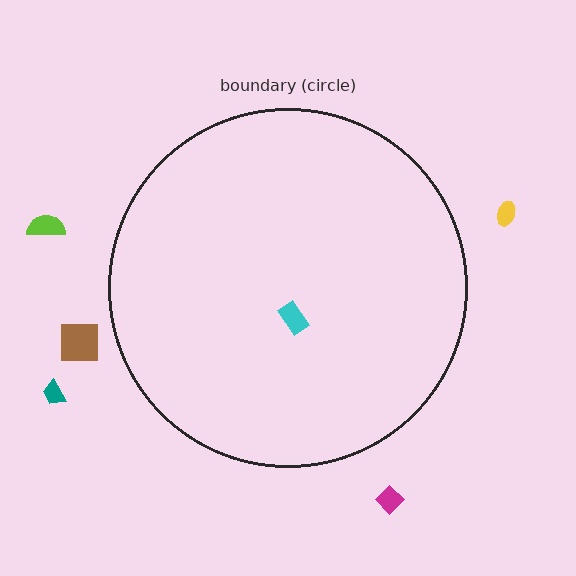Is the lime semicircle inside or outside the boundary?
Outside.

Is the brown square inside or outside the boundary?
Outside.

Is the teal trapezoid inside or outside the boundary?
Outside.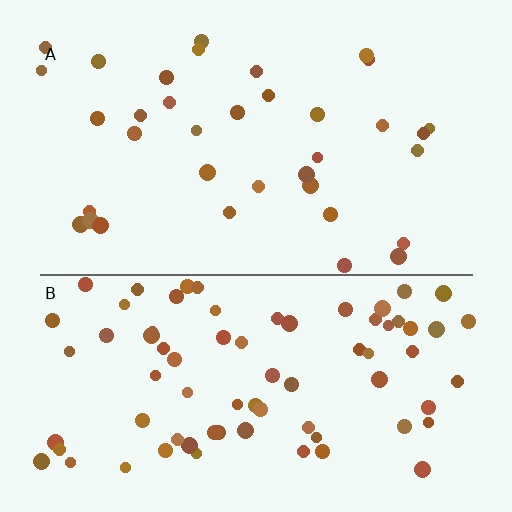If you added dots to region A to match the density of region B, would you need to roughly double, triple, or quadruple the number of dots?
Approximately double.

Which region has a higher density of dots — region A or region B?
B (the bottom).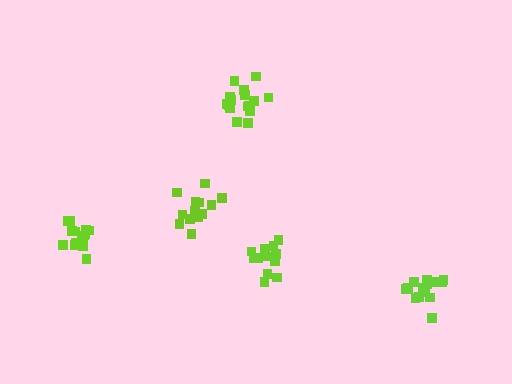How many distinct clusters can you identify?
There are 5 distinct clusters.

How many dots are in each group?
Group 1: 17 dots, Group 2: 14 dots, Group 3: 16 dots, Group 4: 13 dots, Group 5: 15 dots (75 total).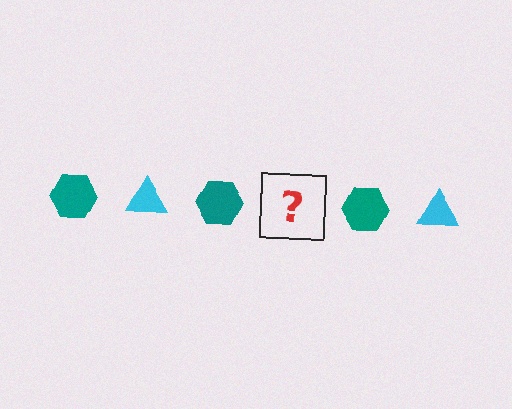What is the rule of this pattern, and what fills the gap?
The rule is that the pattern alternates between teal hexagon and cyan triangle. The gap should be filled with a cyan triangle.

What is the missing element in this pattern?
The missing element is a cyan triangle.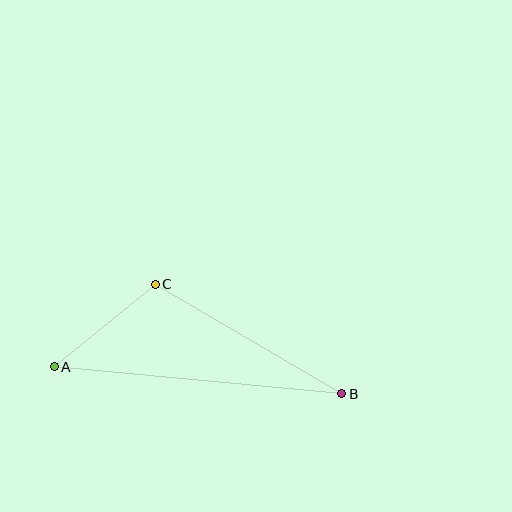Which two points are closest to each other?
Points A and C are closest to each other.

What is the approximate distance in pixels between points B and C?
The distance between B and C is approximately 216 pixels.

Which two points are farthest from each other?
Points A and B are farthest from each other.